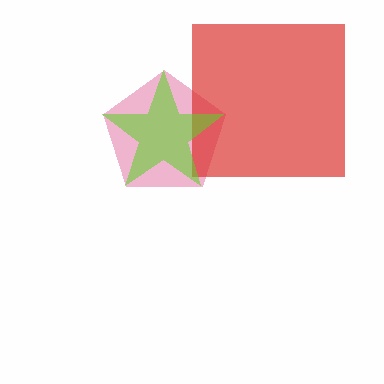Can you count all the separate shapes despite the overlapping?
Yes, there are 3 separate shapes.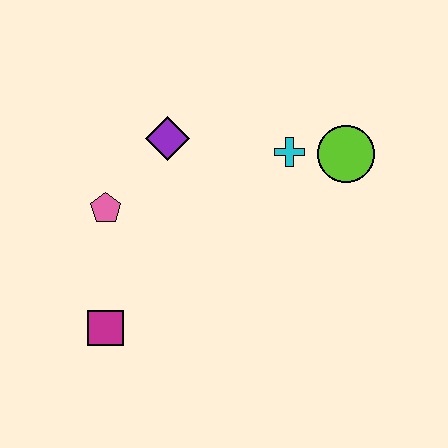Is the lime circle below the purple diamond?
Yes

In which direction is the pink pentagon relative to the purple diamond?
The pink pentagon is below the purple diamond.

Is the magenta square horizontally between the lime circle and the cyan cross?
No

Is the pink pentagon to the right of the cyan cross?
No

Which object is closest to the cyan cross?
The lime circle is closest to the cyan cross.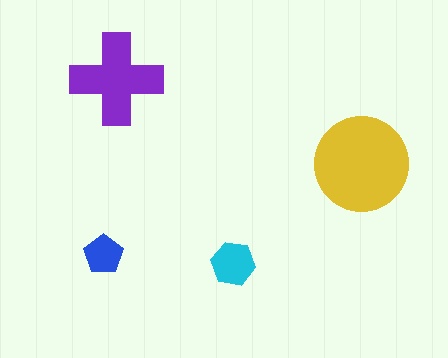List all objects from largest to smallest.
The yellow circle, the purple cross, the cyan hexagon, the blue pentagon.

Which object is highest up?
The purple cross is topmost.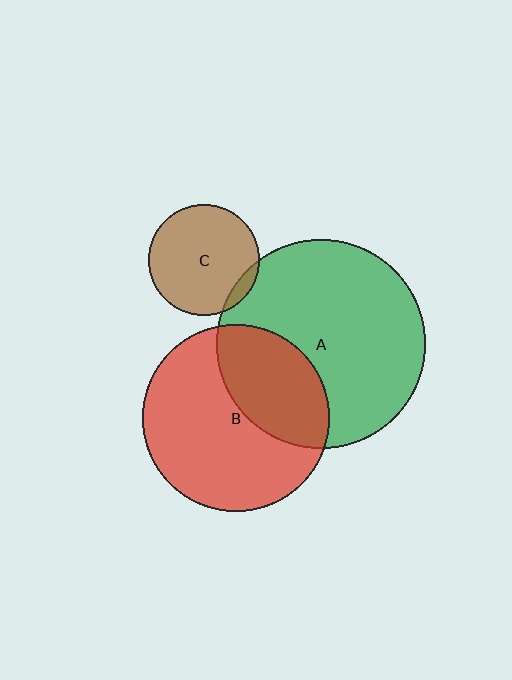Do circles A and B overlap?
Yes.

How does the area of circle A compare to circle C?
Approximately 3.6 times.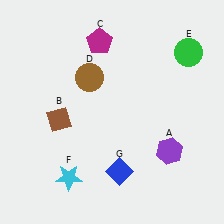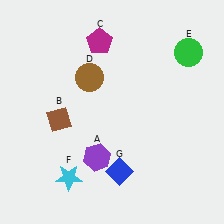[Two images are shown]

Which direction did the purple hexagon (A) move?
The purple hexagon (A) moved left.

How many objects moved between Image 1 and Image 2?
1 object moved between the two images.